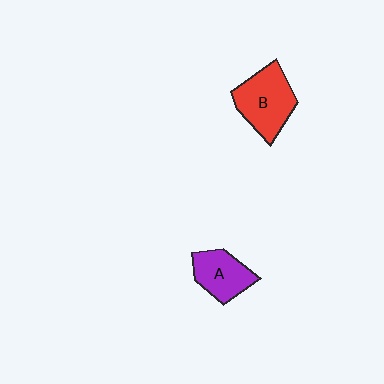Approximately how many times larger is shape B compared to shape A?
Approximately 1.4 times.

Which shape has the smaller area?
Shape A (purple).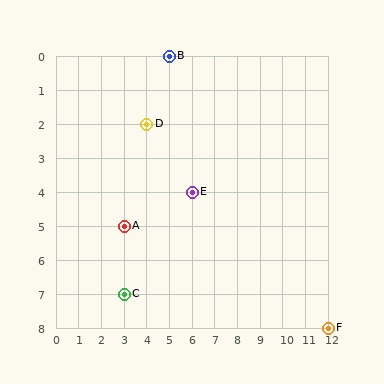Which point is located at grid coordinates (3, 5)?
Point A is at (3, 5).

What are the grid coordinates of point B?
Point B is at grid coordinates (5, 0).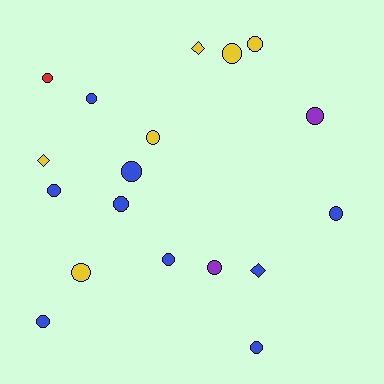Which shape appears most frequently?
Circle, with 15 objects.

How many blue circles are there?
There are 8 blue circles.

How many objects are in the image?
There are 18 objects.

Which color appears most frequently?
Blue, with 9 objects.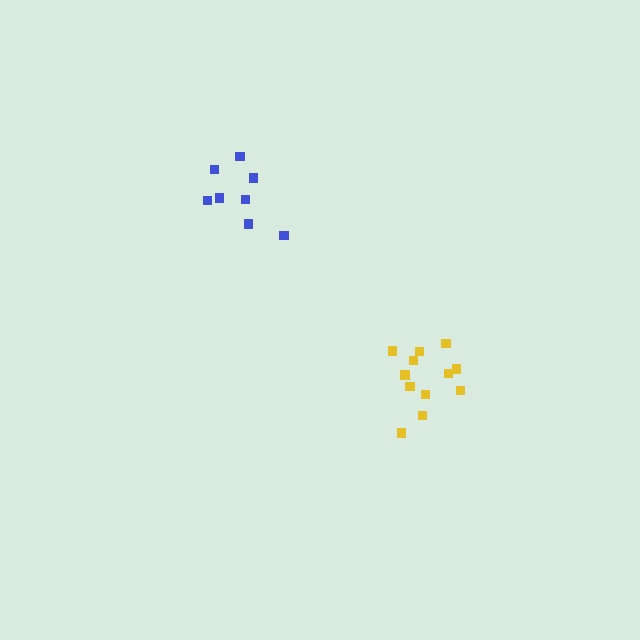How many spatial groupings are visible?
There are 2 spatial groupings.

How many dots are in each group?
Group 1: 8 dots, Group 2: 12 dots (20 total).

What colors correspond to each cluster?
The clusters are colored: blue, yellow.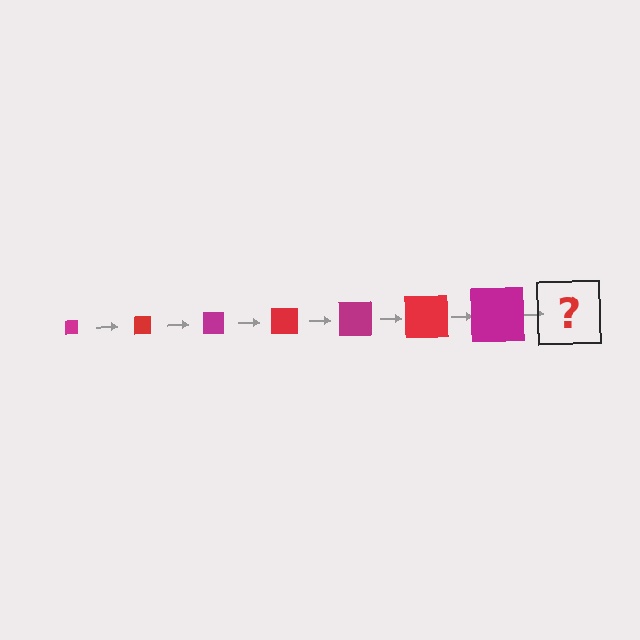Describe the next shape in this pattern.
It should be a red square, larger than the previous one.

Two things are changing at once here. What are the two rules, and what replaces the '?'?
The two rules are that the square grows larger each step and the color cycles through magenta and red. The '?' should be a red square, larger than the previous one.